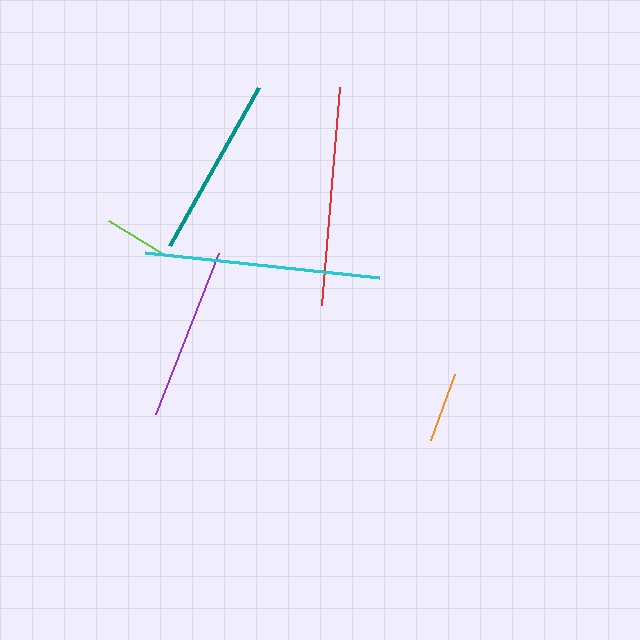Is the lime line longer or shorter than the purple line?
The purple line is longer than the lime line.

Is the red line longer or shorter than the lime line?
The red line is longer than the lime line.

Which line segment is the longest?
The cyan line is the longest at approximately 235 pixels.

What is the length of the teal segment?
The teal segment is approximately 182 pixels long.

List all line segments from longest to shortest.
From longest to shortest: cyan, red, teal, purple, orange, lime.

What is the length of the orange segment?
The orange segment is approximately 71 pixels long.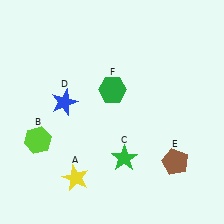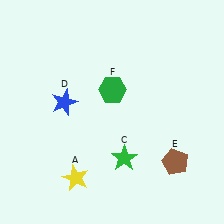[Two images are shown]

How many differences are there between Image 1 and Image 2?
There is 1 difference between the two images.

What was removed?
The lime hexagon (B) was removed in Image 2.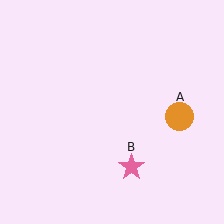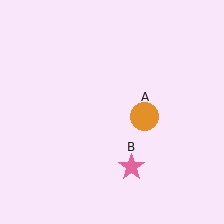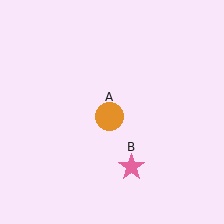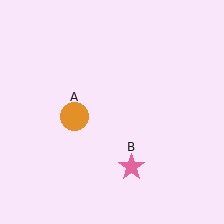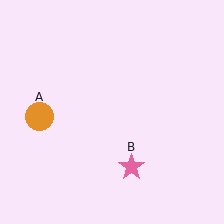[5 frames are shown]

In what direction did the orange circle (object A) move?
The orange circle (object A) moved left.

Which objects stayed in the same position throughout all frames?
Pink star (object B) remained stationary.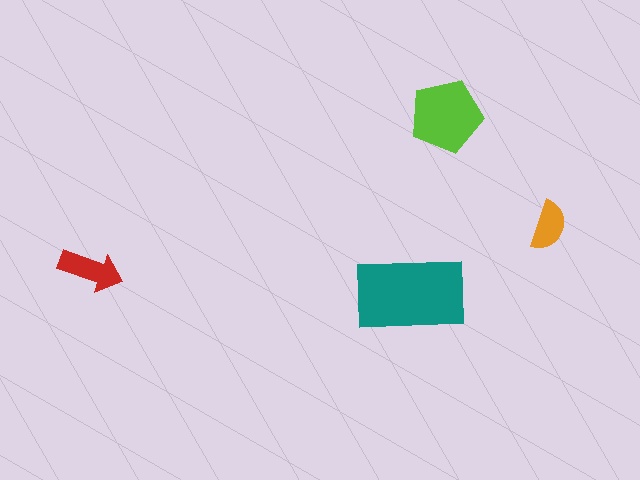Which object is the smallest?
The orange semicircle.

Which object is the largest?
The teal rectangle.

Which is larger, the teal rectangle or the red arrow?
The teal rectangle.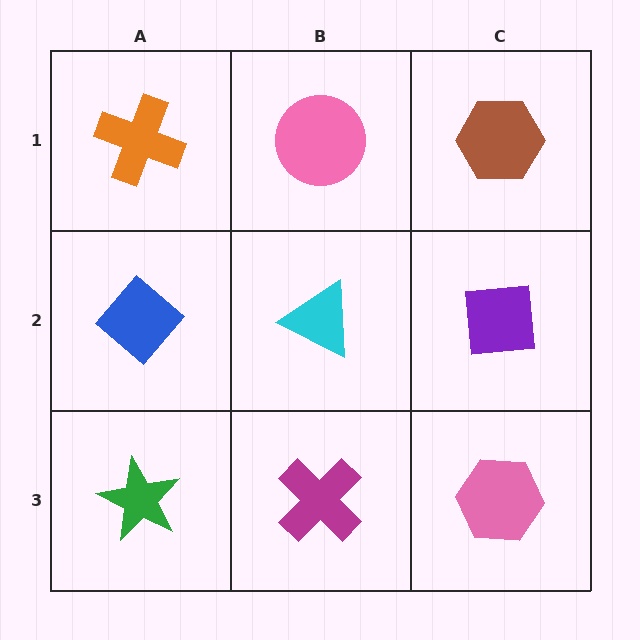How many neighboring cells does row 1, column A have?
2.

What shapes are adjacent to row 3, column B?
A cyan triangle (row 2, column B), a green star (row 3, column A), a pink hexagon (row 3, column C).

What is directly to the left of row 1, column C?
A pink circle.